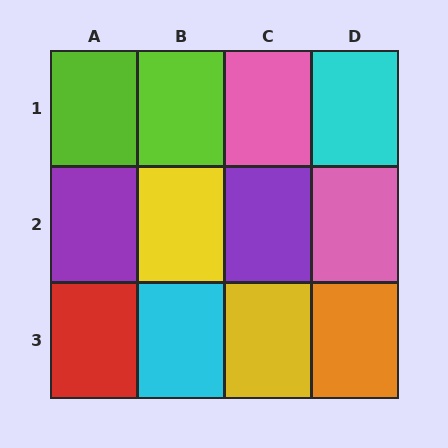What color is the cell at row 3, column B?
Cyan.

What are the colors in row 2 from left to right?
Purple, yellow, purple, pink.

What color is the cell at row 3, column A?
Red.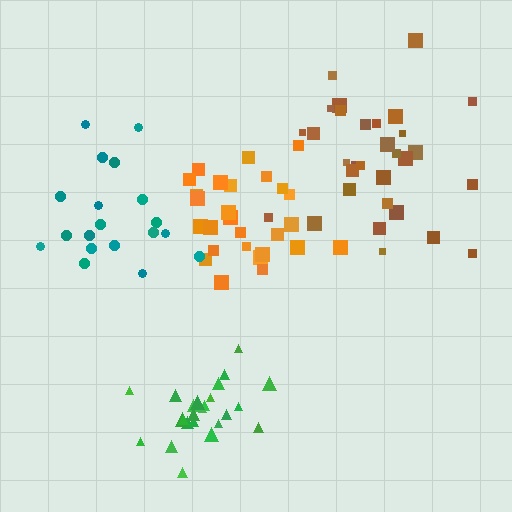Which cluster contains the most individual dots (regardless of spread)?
Brown (32).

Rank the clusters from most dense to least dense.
green, orange, brown, teal.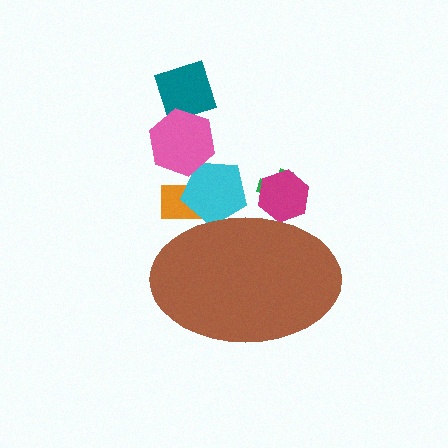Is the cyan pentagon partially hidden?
Yes, the cyan pentagon is partially hidden behind the brown ellipse.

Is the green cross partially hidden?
Yes, the green cross is partially hidden behind the brown ellipse.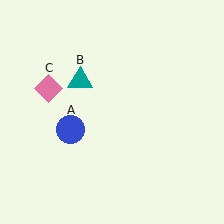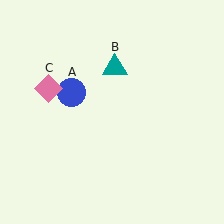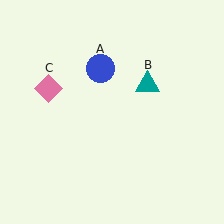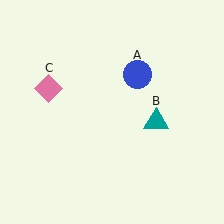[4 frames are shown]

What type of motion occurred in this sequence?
The blue circle (object A), teal triangle (object B) rotated clockwise around the center of the scene.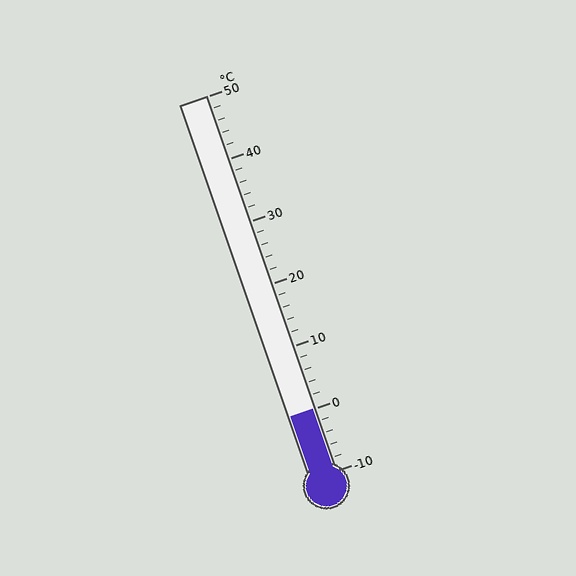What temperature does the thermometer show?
The thermometer shows approximately 0°C.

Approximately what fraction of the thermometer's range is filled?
The thermometer is filled to approximately 15% of its range.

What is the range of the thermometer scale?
The thermometer scale ranges from -10°C to 50°C.